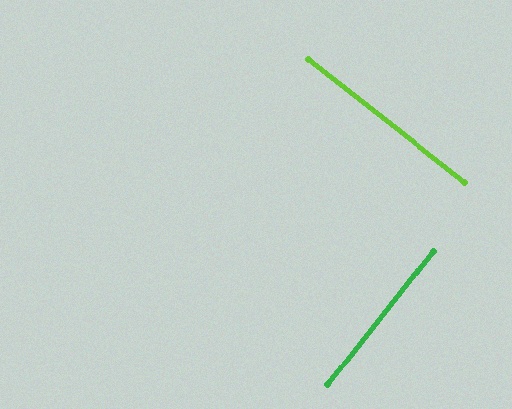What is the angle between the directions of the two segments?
Approximately 90 degrees.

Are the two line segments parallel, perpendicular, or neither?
Perpendicular — they meet at approximately 90°.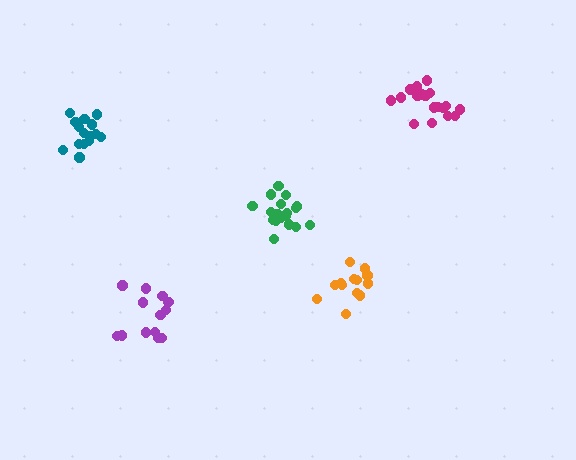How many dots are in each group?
Group 1: 19 dots, Group 2: 13 dots, Group 3: 15 dots, Group 4: 13 dots, Group 5: 18 dots (78 total).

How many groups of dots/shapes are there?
There are 5 groups.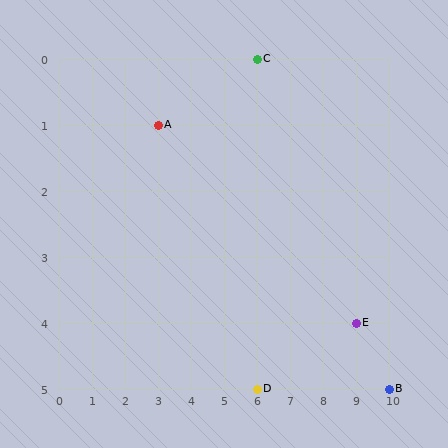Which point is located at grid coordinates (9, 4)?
Point E is at (9, 4).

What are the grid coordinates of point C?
Point C is at grid coordinates (6, 0).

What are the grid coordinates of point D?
Point D is at grid coordinates (6, 5).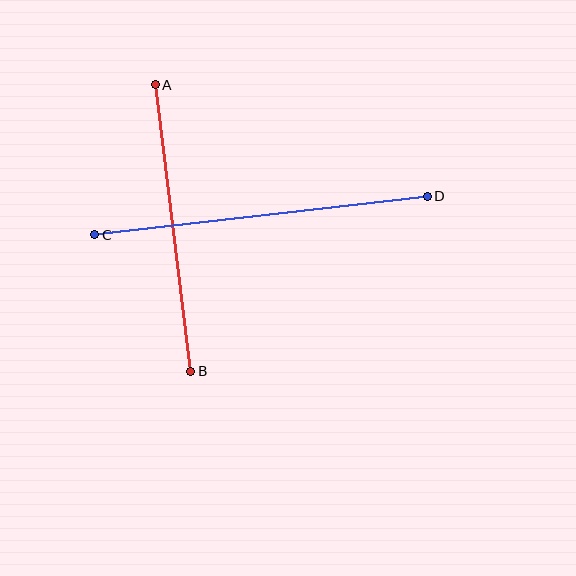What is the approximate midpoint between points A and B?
The midpoint is at approximately (173, 228) pixels.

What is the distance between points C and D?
The distance is approximately 335 pixels.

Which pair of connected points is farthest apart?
Points C and D are farthest apart.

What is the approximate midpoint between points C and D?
The midpoint is at approximately (261, 215) pixels.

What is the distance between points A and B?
The distance is approximately 289 pixels.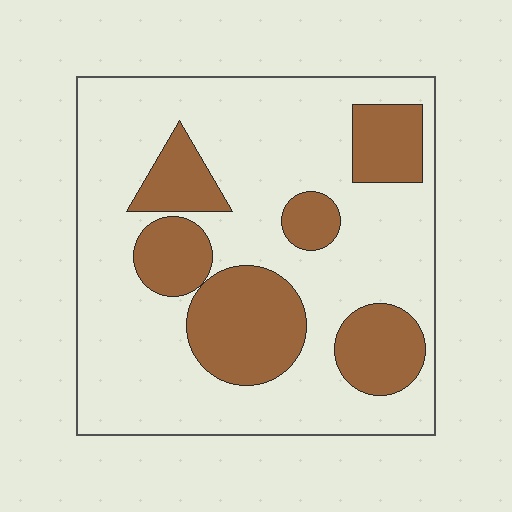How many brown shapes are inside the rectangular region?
6.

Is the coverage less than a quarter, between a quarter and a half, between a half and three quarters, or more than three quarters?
Between a quarter and a half.